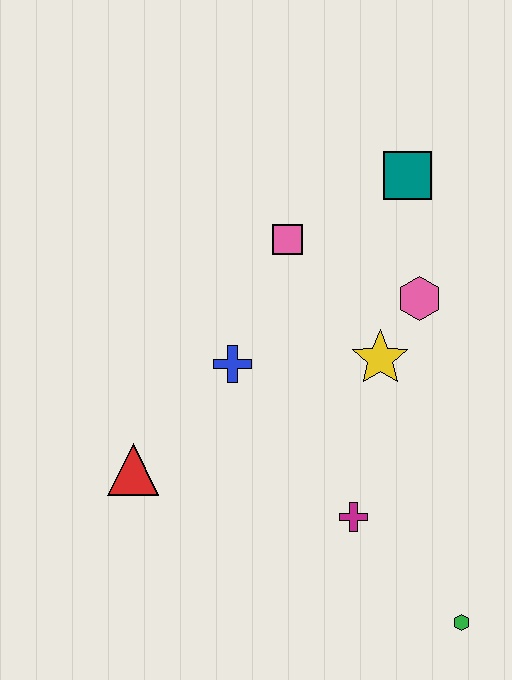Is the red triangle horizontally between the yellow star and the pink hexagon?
No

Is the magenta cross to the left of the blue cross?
No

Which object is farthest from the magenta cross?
The teal square is farthest from the magenta cross.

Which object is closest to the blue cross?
The pink square is closest to the blue cross.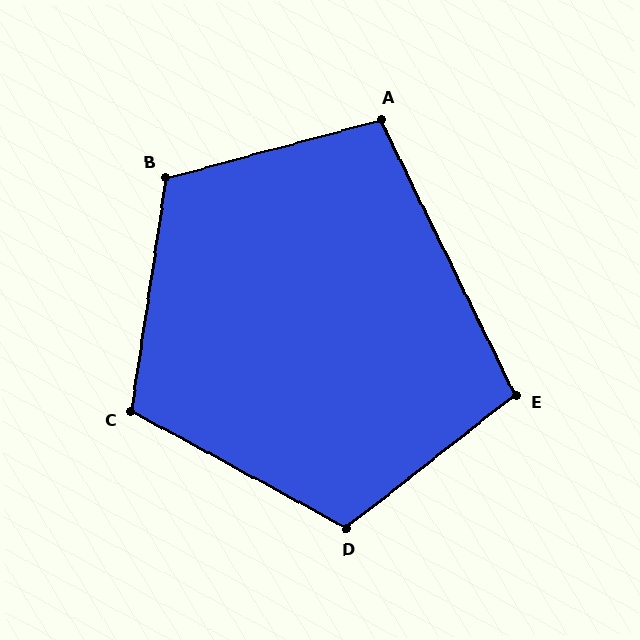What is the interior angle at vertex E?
Approximately 102 degrees (obtuse).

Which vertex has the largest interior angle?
B, at approximately 114 degrees.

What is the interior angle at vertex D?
Approximately 113 degrees (obtuse).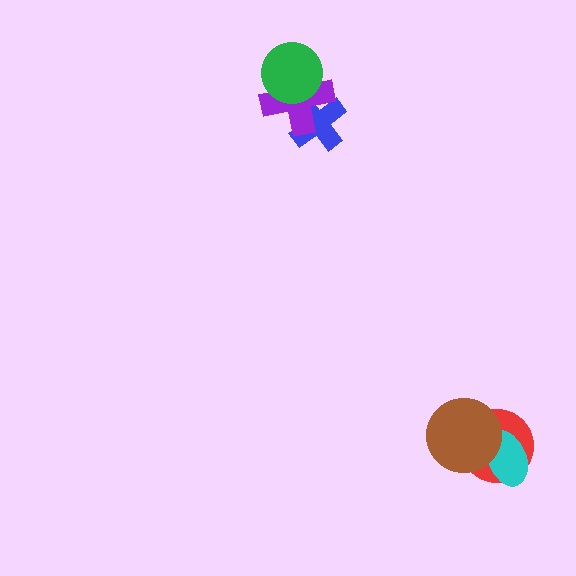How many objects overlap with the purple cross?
2 objects overlap with the purple cross.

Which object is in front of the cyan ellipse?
The brown circle is in front of the cyan ellipse.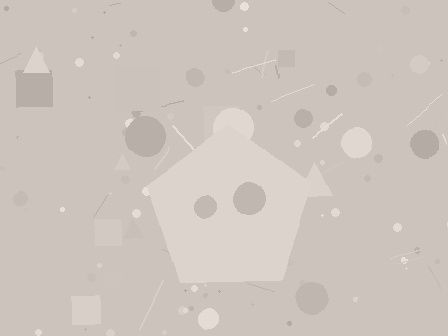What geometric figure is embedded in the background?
A pentagon is embedded in the background.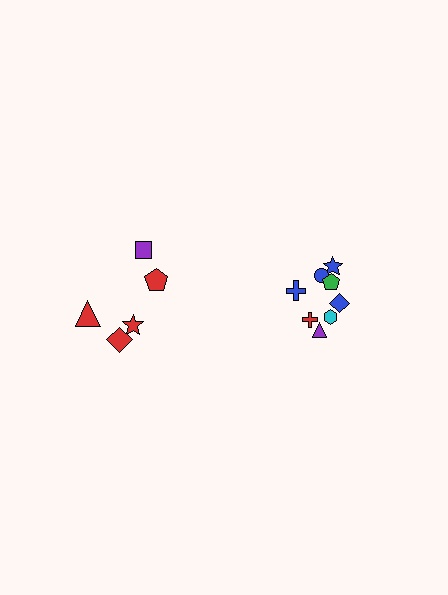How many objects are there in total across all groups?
There are 13 objects.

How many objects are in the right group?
There are 8 objects.